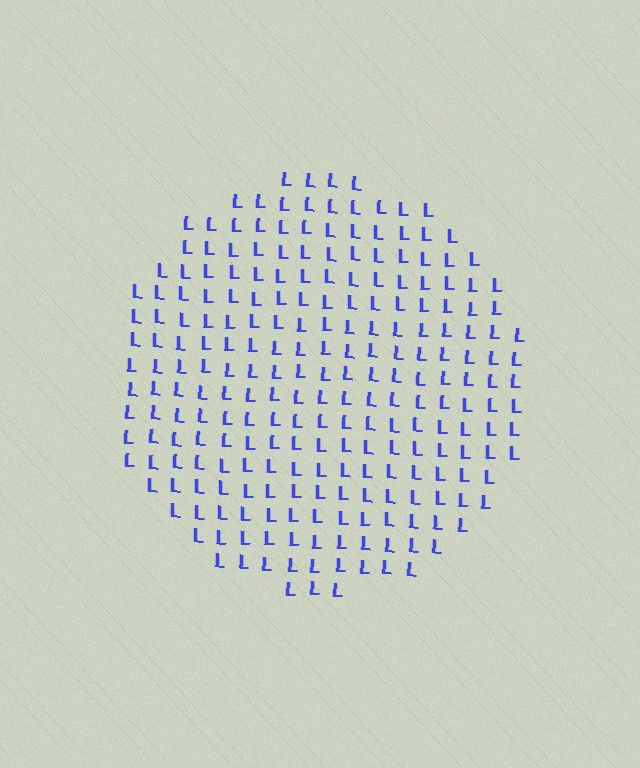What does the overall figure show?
The overall figure shows a circle.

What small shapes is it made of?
It is made of small letter L's.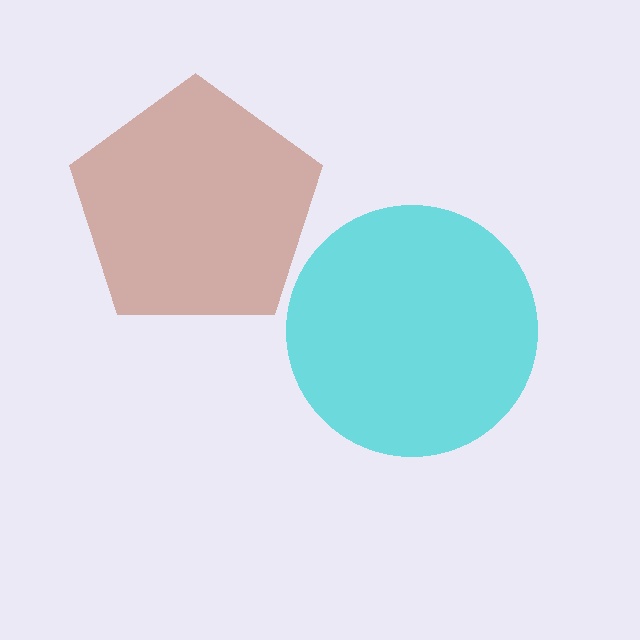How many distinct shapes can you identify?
There are 2 distinct shapes: a cyan circle, a brown pentagon.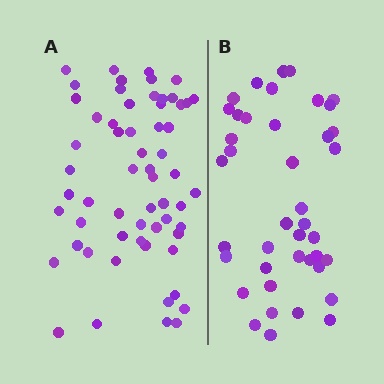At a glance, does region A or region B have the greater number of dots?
Region A (the left region) has more dots.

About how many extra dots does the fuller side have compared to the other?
Region A has approximately 20 more dots than region B.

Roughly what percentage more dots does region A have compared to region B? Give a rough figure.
About 45% more.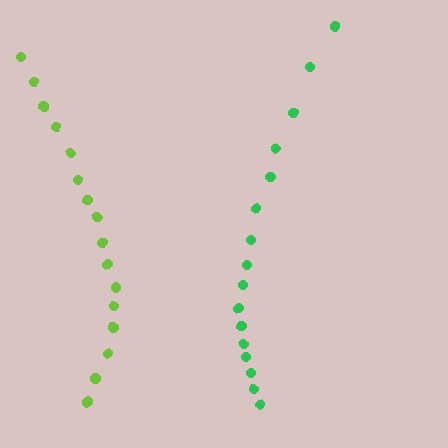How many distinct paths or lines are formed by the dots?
There are 2 distinct paths.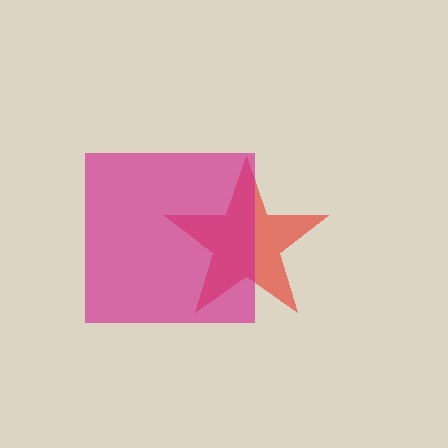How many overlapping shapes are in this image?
There are 2 overlapping shapes in the image.